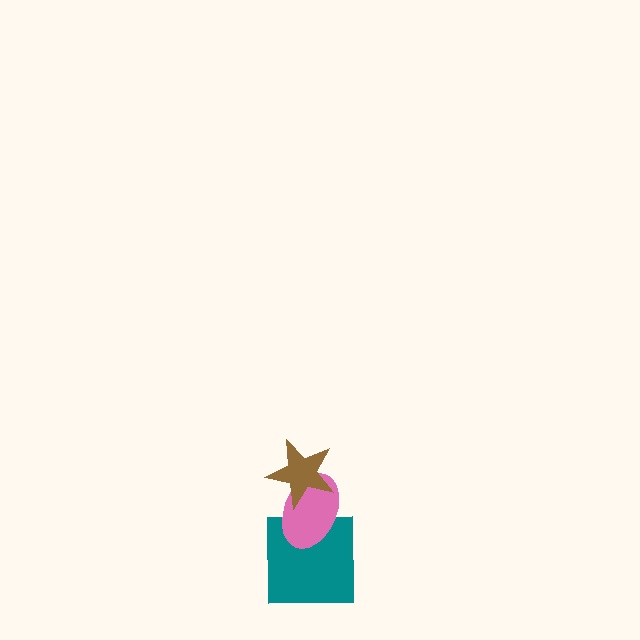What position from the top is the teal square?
The teal square is 3rd from the top.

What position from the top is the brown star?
The brown star is 1st from the top.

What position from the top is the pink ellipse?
The pink ellipse is 2nd from the top.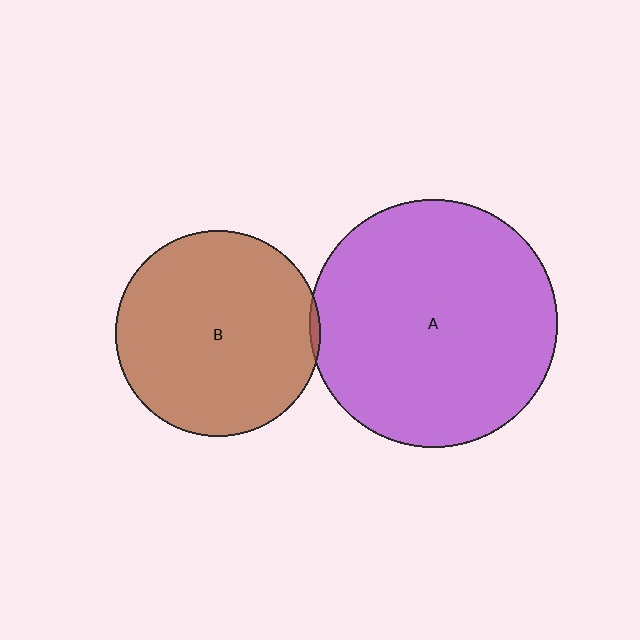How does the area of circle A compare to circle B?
Approximately 1.5 times.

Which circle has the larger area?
Circle A (purple).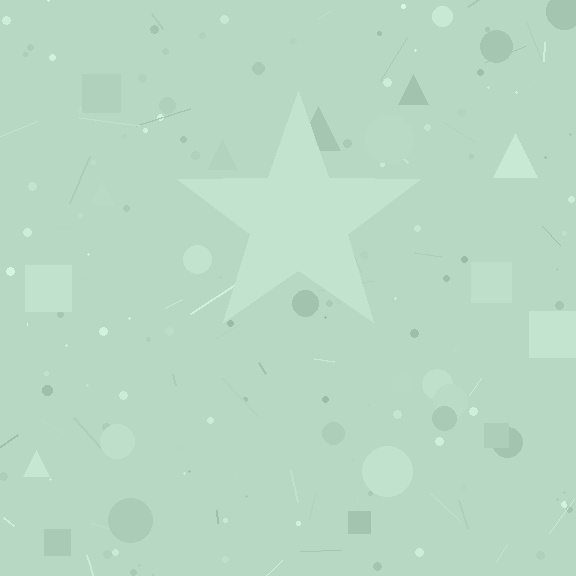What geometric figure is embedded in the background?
A star is embedded in the background.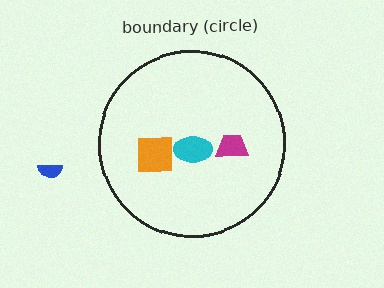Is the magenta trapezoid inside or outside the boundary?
Inside.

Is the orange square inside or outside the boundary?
Inside.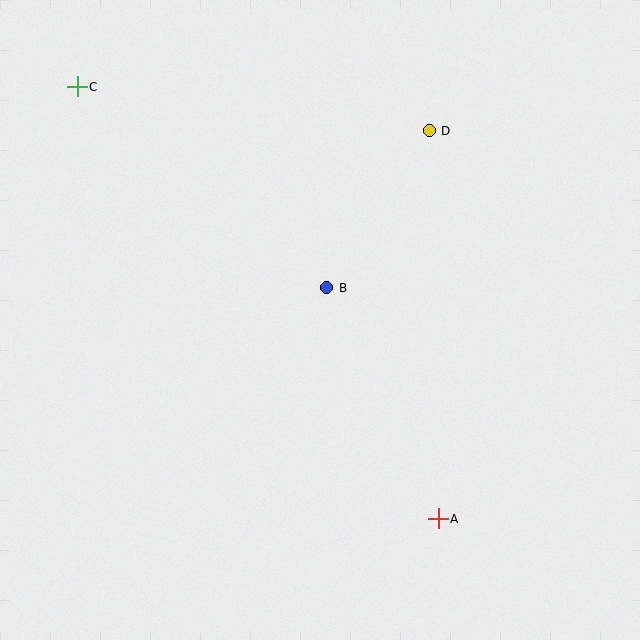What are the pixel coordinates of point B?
Point B is at (327, 288).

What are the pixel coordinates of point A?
Point A is at (438, 519).